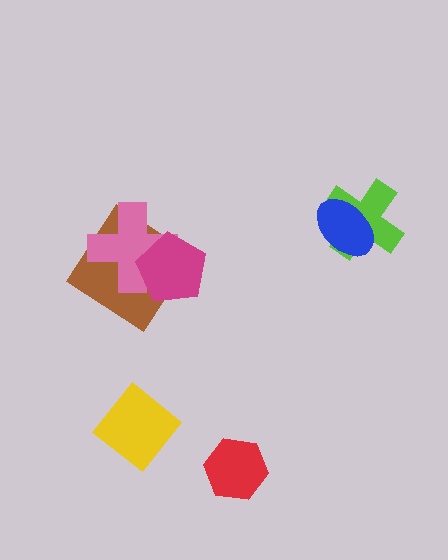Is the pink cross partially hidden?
Yes, it is partially covered by another shape.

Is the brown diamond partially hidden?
Yes, it is partially covered by another shape.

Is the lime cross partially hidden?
Yes, it is partially covered by another shape.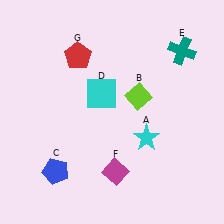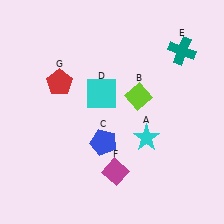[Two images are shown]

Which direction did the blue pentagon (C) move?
The blue pentagon (C) moved right.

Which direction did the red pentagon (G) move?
The red pentagon (G) moved down.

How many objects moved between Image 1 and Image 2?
2 objects moved between the two images.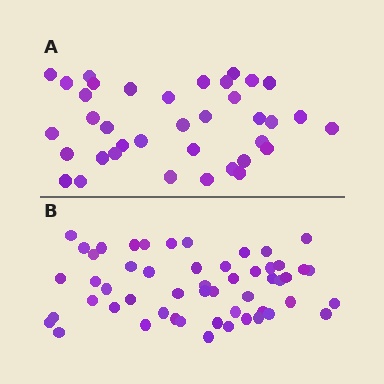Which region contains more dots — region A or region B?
Region B (the bottom region) has more dots.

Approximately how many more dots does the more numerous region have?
Region B has approximately 15 more dots than region A.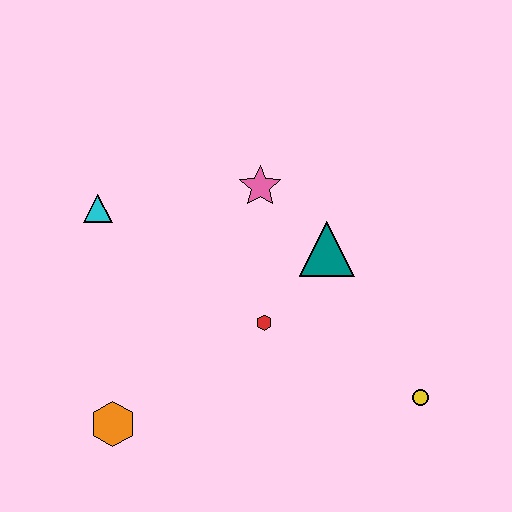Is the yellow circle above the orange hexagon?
Yes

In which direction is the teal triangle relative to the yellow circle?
The teal triangle is above the yellow circle.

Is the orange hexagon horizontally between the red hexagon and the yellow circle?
No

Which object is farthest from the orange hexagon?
The yellow circle is farthest from the orange hexagon.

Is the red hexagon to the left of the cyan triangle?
No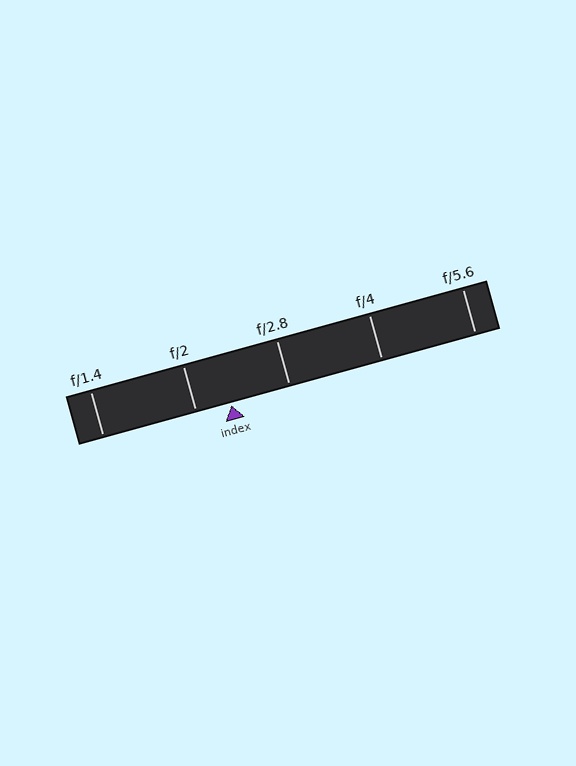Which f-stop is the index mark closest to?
The index mark is closest to f/2.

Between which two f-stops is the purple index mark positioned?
The index mark is between f/2 and f/2.8.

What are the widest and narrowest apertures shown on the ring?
The widest aperture shown is f/1.4 and the narrowest is f/5.6.